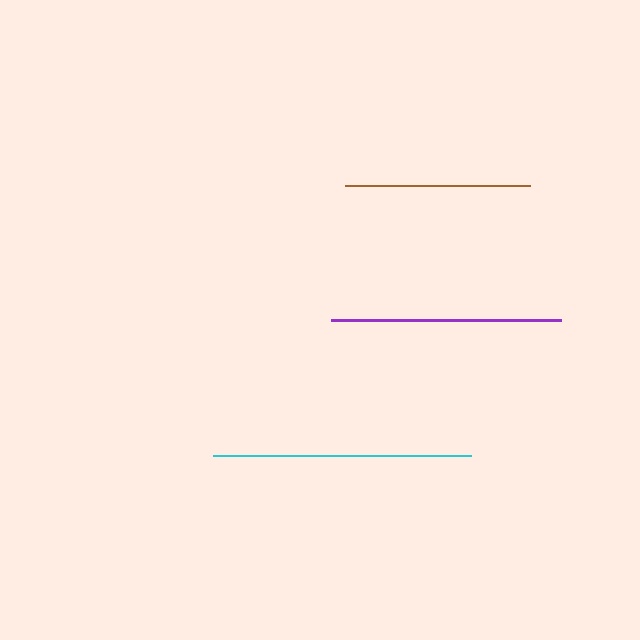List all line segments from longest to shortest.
From longest to shortest: cyan, purple, brown.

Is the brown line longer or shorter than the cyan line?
The cyan line is longer than the brown line.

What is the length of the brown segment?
The brown segment is approximately 185 pixels long.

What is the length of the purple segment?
The purple segment is approximately 230 pixels long.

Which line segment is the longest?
The cyan line is the longest at approximately 258 pixels.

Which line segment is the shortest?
The brown line is the shortest at approximately 185 pixels.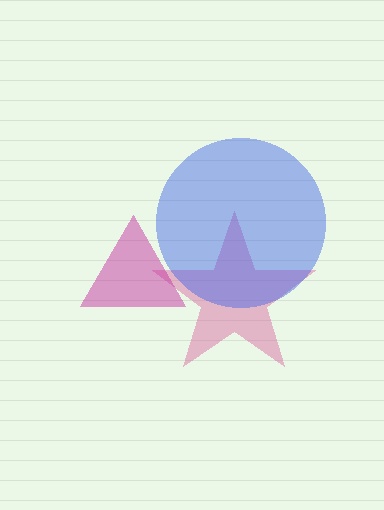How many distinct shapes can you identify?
There are 3 distinct shapes: a pink star, a blue circle, a magenta triangle.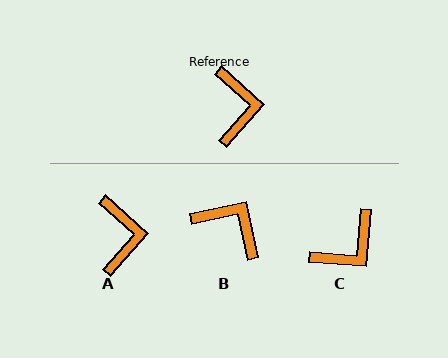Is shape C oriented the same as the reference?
No, it is off by about 53 degrees.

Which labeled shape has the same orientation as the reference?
A.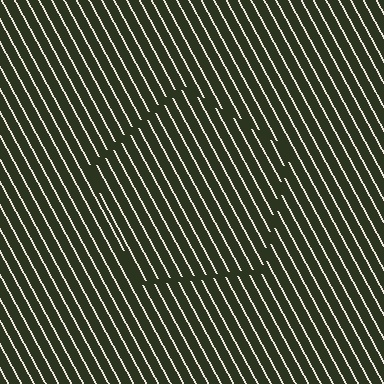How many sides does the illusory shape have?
5 sides — the line-ends trace a pentagon.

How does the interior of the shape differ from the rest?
The interior of the shape contains the same grating, shifted by half a period — the contour is defined by the phase discontinuity where line-ends from the inner and outer gratings abut.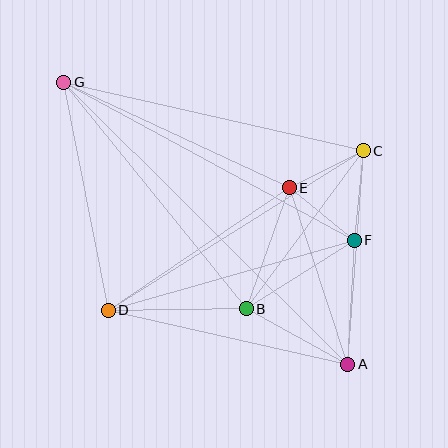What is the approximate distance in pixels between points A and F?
The distance between A and F is approximately 124 pixels.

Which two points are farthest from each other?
Points A and G are farthest from each other.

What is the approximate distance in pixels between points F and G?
The distance between F and G is approximately 331 pixels.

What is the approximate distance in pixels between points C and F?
The distance between C and F is approximately 90 pixels.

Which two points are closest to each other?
Points C and E are closest to each other.